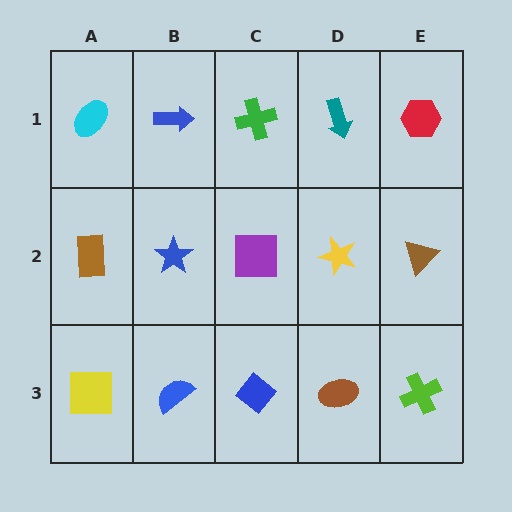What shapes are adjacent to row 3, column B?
A blue star (row 2, column B), a yellow square (row 3, column A), a blue diamond (row 3, column C).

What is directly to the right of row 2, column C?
A yellow star.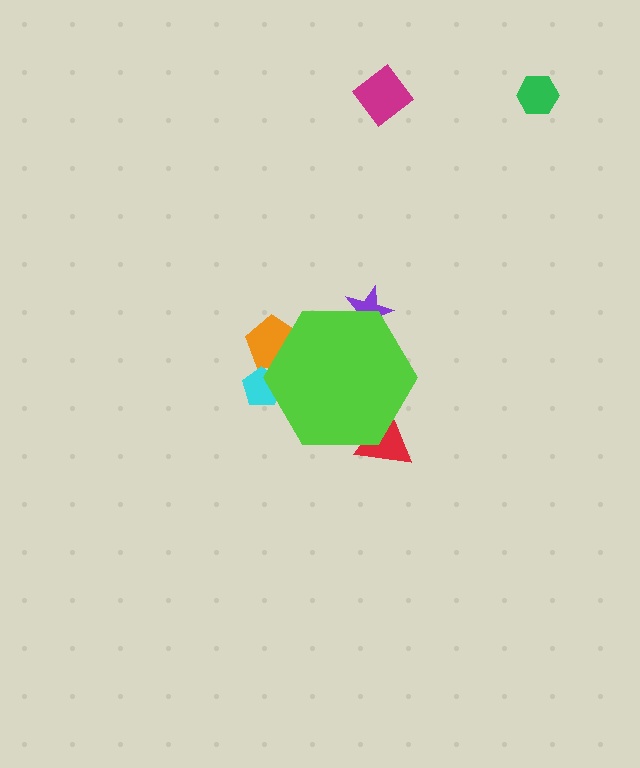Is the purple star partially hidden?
Yes, the purple star is partially hidden behind the lime hexagon.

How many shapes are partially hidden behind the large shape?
4 shapes are partially hidden.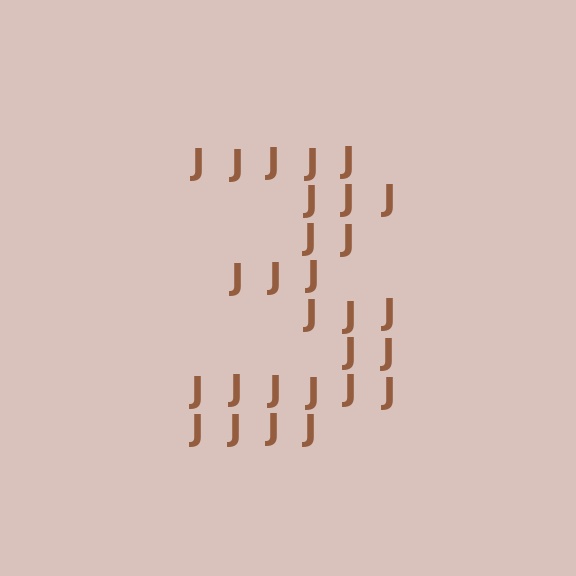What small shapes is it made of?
It is made of small letter J's.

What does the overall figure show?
The overall figure shows the digit 3.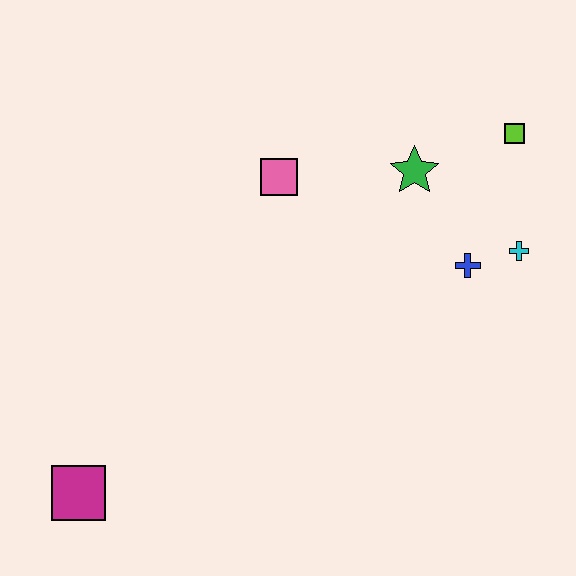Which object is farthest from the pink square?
The magenta square is farthest from the pink square.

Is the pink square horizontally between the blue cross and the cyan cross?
No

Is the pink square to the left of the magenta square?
No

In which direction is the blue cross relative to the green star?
The blue cross is below the green star.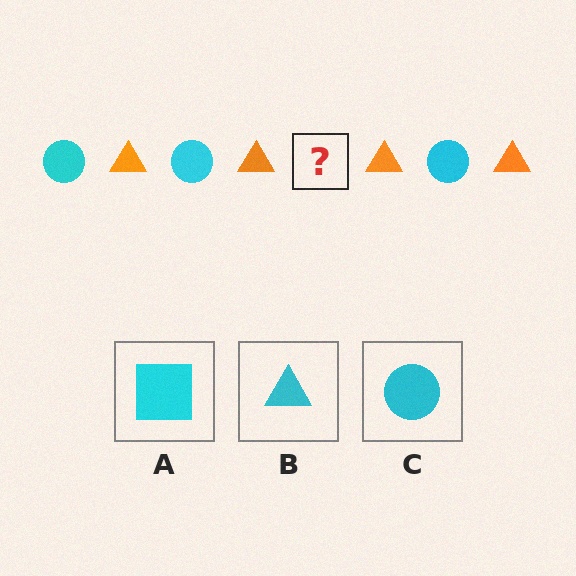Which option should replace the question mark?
Option C.